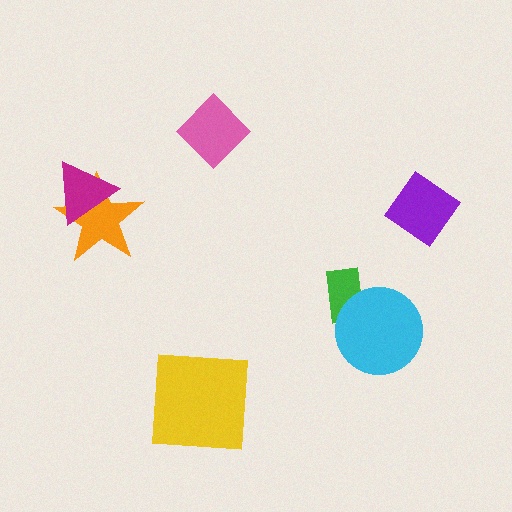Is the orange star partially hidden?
Yes, it is partially covered by another shape.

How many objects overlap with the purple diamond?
0 objects overlap with the purple diamond.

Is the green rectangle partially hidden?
Yes, it is partially covered by another shape.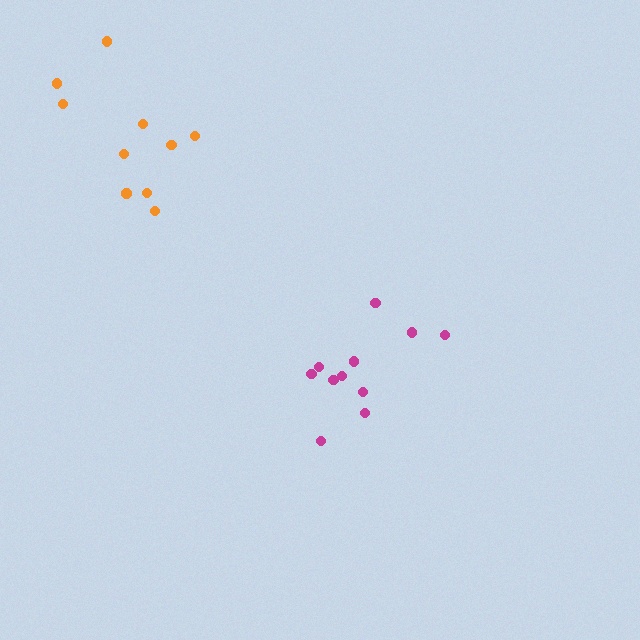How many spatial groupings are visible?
There are 2 spatial groupings.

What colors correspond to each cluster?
The clusters are colored: orange, magenta.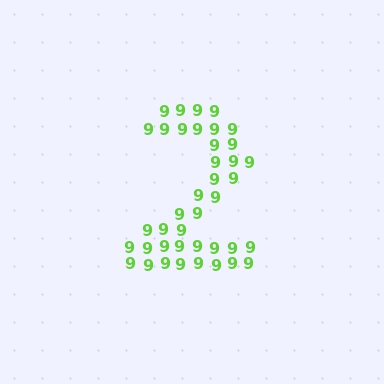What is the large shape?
The large shape is the digit 2.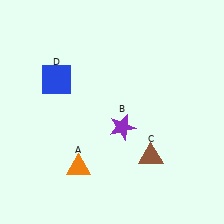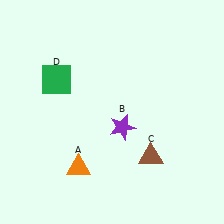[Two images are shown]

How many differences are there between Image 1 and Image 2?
There is 1 difference between the two images.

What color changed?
The square (D) changed from blue in Image 1 to green in Image 2.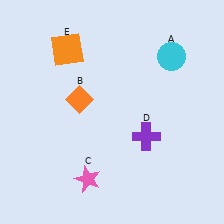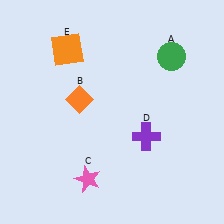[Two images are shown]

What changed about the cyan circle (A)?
In Image 1, A is cyan. In Image 2, it changed to green.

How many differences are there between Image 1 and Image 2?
There is 1 difference between the two images.